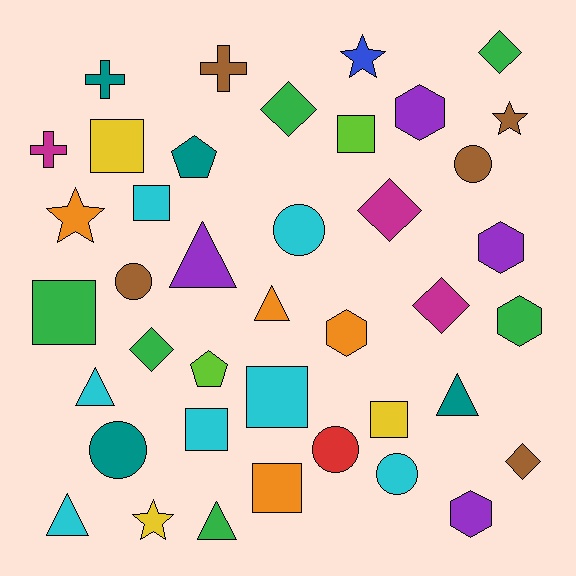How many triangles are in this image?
There are 6 triangles.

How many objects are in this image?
There are 40 objects.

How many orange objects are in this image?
There are 4 orange objects.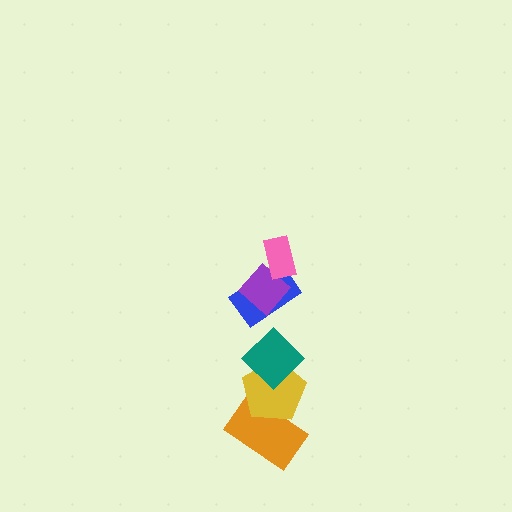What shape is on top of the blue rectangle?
The purple diamond is on top of the blue rectangle.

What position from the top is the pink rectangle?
The pink rectangle is 1st from the top.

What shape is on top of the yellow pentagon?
The teal diamond is on top of the yellow pentagon.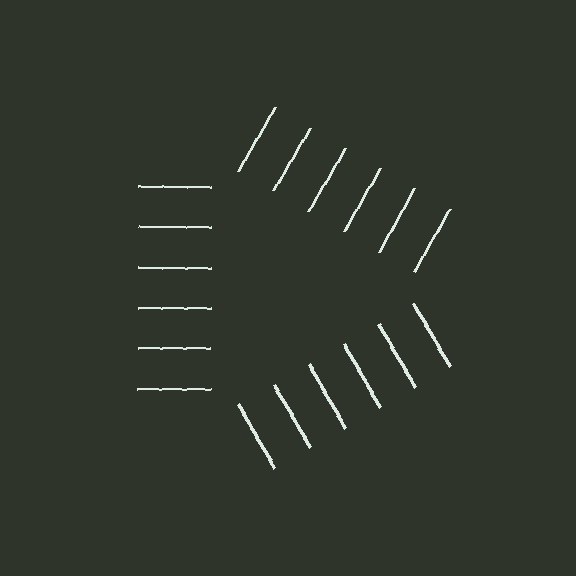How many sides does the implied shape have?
3 sides — the line-ends trace a triangle.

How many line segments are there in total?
18 — 6 along each of the 3 edges.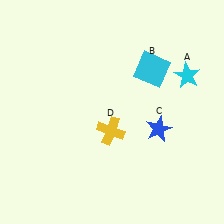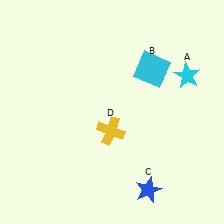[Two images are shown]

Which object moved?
The blue star (C) moved down.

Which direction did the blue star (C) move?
The blue star (C) moved down.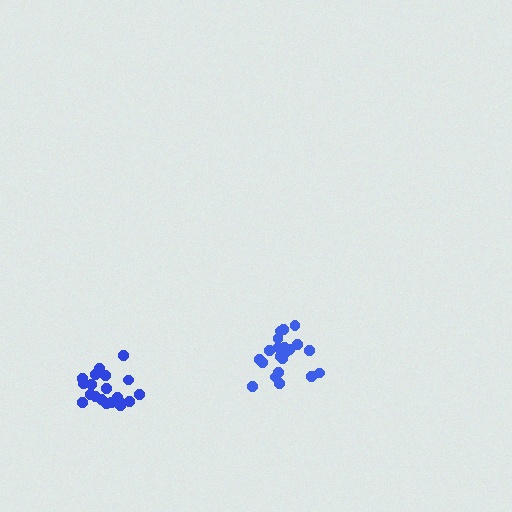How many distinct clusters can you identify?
There are 2 distinct clusters.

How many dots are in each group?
Group 1: 21 dots, Group 2: 20 dots (41 total).